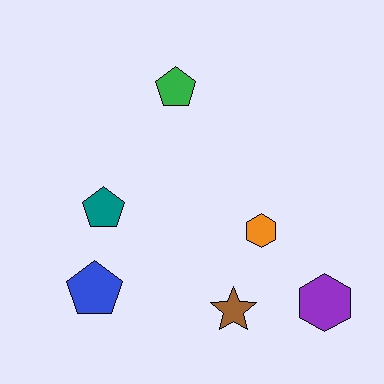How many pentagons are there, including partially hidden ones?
There are 3 pentagons.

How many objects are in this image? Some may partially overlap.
There are 6 objects.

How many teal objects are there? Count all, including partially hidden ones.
There is 1 teal object.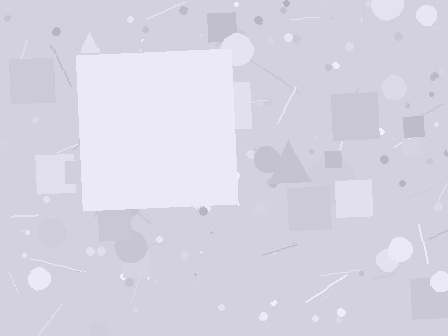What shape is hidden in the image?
A square is hidden in the image.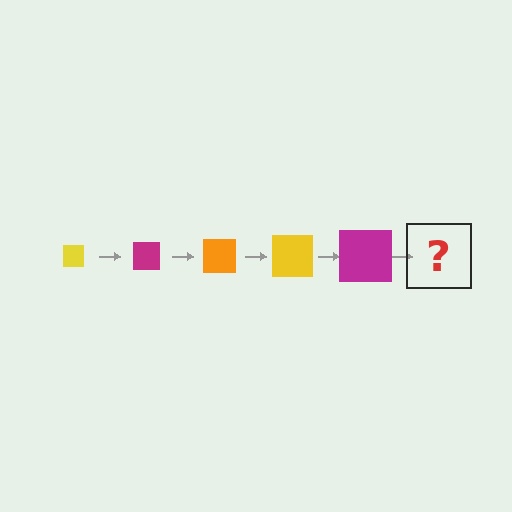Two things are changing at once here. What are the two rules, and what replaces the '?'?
The two rules are that the square grows larger each step and the color cycles through yellow, magenta, and orange. The '?' should be an orange square, larger than the previous one.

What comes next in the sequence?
The next element should be an orange square, larger than the previous one.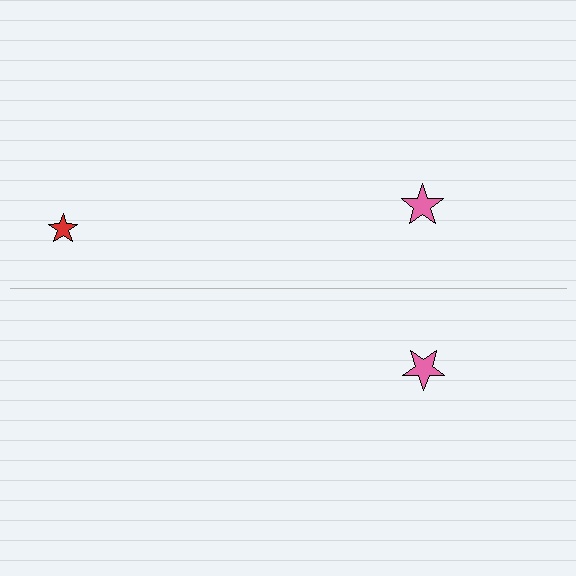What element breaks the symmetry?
A red star is missing from the bottom side.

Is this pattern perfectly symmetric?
No, the pattern is not perfectly symmetric. A red star is missing from the bottom side.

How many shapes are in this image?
There are 3 shapes in this image.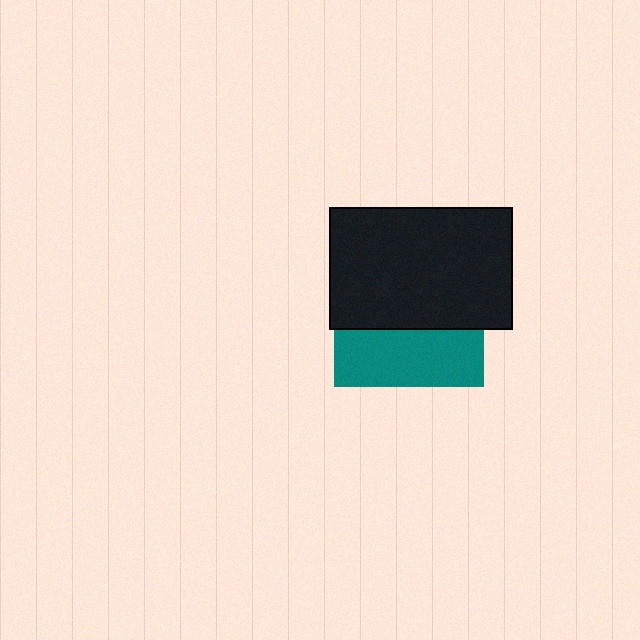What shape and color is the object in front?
The object in front is a black rectangle.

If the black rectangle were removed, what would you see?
You would see the complete teal square.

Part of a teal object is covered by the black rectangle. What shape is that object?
It is a square.